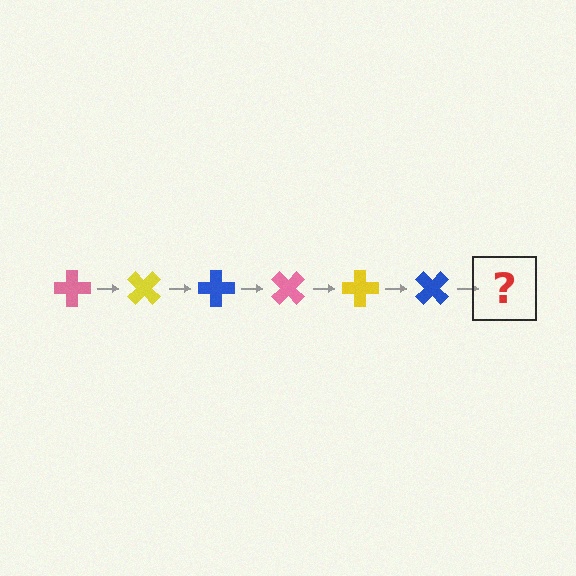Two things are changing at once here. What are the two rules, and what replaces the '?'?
The two rules are that it rotates 45 degrees each step and the color cycles through pink, yellow, and blue. The '?' should be a pink cross, rotated 270 degrees from the start.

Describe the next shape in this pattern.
It should be a pink cross, rotated 270 degrees from the start.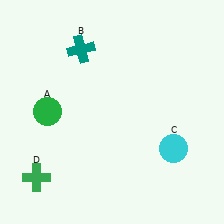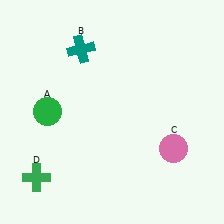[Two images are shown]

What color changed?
The circle (C) changed from cyan in Image 1 to pink in Image 2.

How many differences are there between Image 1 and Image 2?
There is 1 difference between the two images.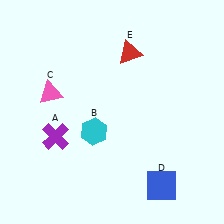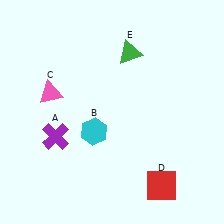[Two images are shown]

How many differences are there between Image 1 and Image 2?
There are 2 differences between the two images.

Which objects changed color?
D changed from blue to red. E changed from red to green.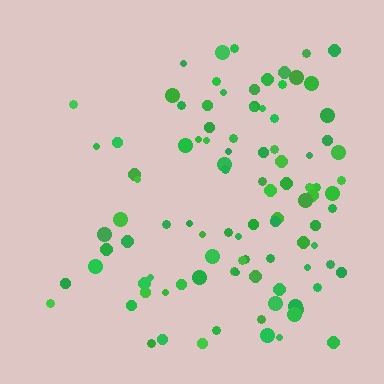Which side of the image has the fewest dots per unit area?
The left.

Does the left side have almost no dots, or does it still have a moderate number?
Still a moderate number, just noticeably fewer than the right.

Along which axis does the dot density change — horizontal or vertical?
Horizontal.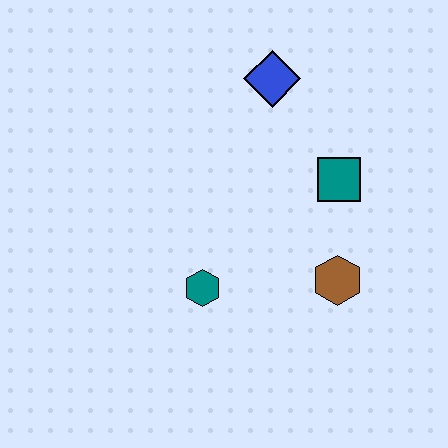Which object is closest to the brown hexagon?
The teal square is closest to the brown hexagon.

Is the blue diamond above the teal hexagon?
Yes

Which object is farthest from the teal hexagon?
The blue diamond is farthest from the teal hexagon.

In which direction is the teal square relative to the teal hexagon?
The teal square is to the right of the teal hexagon.